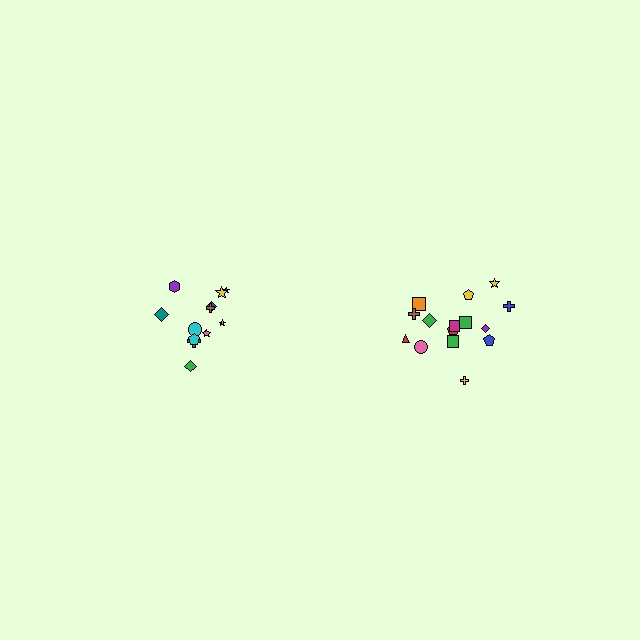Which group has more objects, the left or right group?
The right group.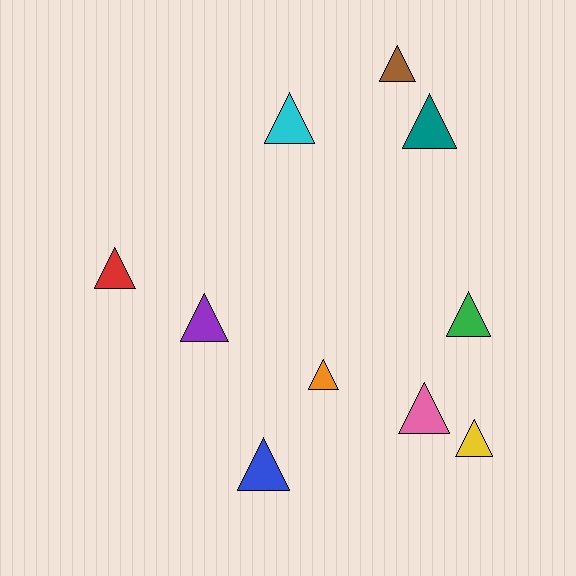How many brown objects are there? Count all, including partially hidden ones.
There is 1 brown object.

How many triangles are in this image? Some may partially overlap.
There are 10 triangles.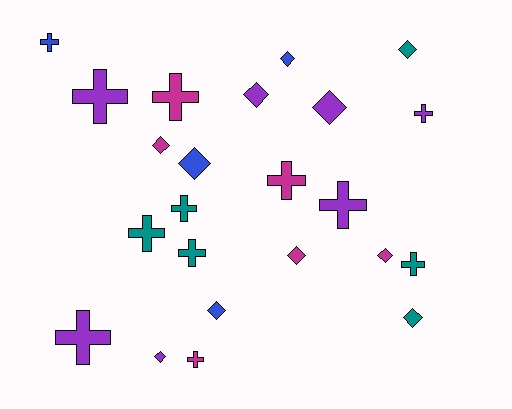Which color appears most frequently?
Purple, with 7 objects.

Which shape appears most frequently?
Cross, with 12 objects.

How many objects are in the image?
There are 23 objects.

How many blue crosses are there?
There is 1 blue cross.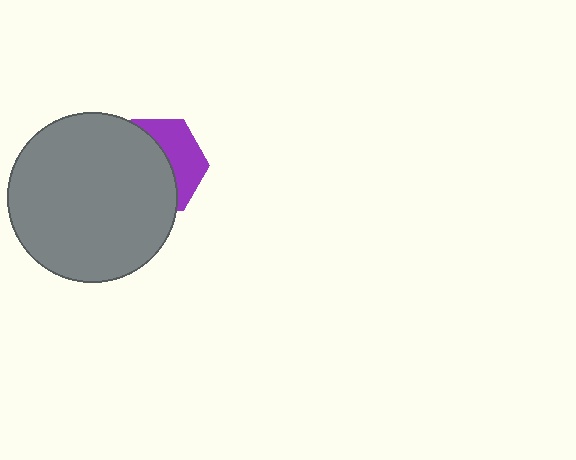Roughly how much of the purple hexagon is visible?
A small part of it is visible (roughly 39%).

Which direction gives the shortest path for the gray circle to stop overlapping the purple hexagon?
Moving left gives the shortest separation.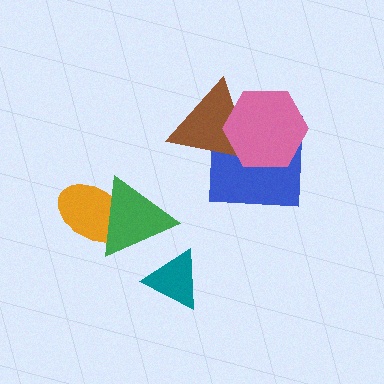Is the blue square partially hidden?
Yes, it is partially covered by another shape.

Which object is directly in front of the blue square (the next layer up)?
The brown triangle is directly in front of the blue square.